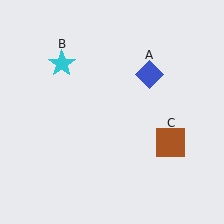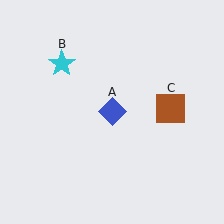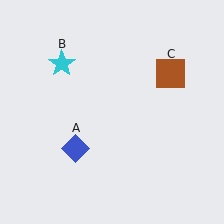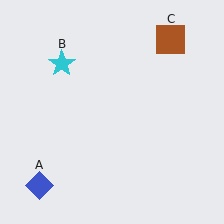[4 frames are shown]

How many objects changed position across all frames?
2 objects changed position: blue diamond (object A), brown square (object C).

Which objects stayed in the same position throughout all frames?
Cyan star (object B) remained stationary.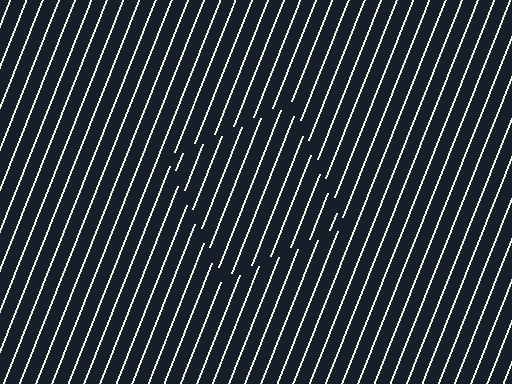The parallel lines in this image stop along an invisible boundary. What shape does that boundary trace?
An illusory square. The interior of the shape contains the same grating, shifted by half a period — the contour is defined by the phase discontinuity where line-ends from the inner and outer gratings abut.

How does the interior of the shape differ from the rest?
The interior of the shape contains the same grating, shifted by half a period — the contour is defined by the phase discontinuity where line-ends from the inner and outer gratings abut.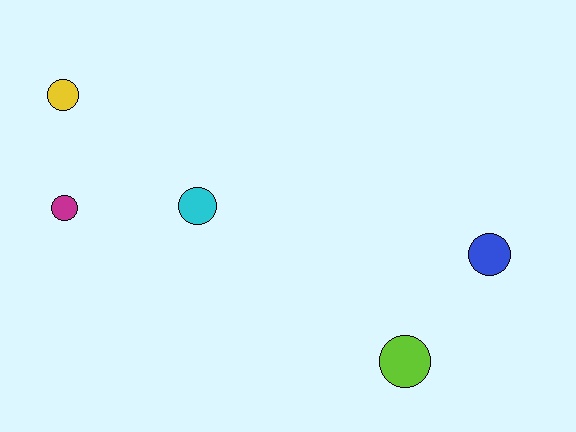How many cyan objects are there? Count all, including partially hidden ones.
There is 1 cyan object.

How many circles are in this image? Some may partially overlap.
There are 5 circles.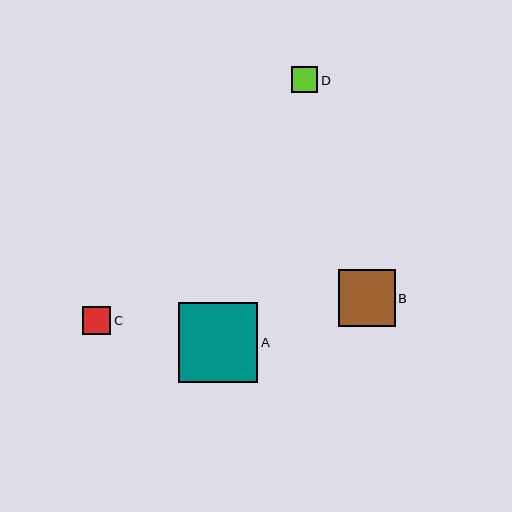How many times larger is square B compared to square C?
Square B is approximately 2.1 times the size of square C.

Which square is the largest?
Square A is the largest with a size of approximately 79 pixels.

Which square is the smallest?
Square D is the smallest with a size of approximately 26 pixels.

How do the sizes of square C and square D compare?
Square C and square D are approximately the same size.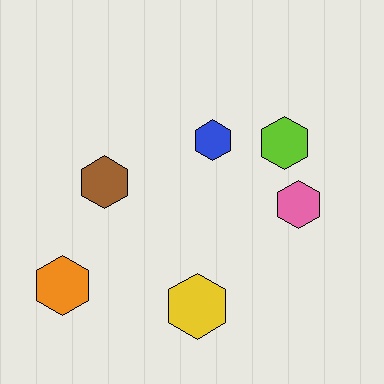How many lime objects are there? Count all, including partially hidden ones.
There is 1 lime object.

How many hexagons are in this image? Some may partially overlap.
There are 6 hexagons.